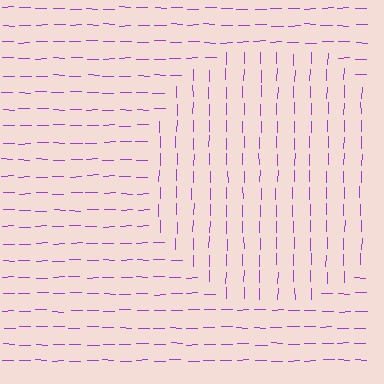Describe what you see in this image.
The image is filled with small purple line segments. A circle region in the image has lines oriented differently from the surrounding lines, creating a visible texture boundary.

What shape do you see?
I see a circle.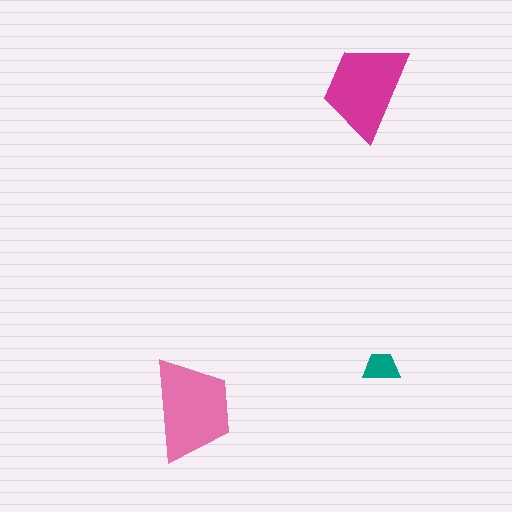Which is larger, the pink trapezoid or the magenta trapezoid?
The pink one.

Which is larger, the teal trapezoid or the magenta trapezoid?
The magenta one.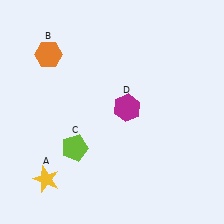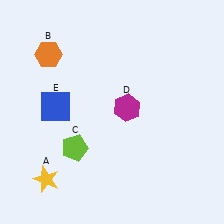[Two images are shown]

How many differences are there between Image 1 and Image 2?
There is 1 difference between the two images.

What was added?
A blue square (E) was added in Image 2.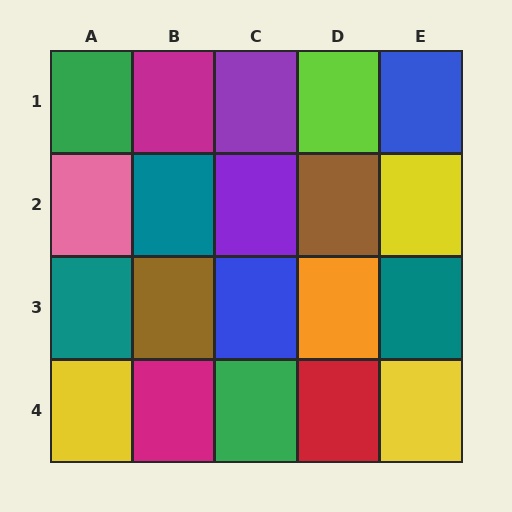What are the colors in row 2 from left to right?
Pink, teal, purple, brown, yellow.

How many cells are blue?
2 cells are blue.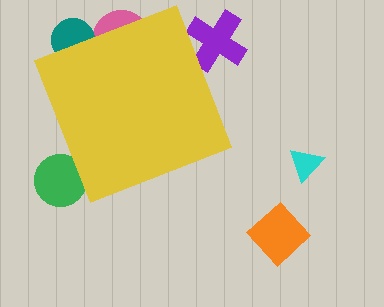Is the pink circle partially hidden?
Yes, the pink circle is partially hidden behind the yellow diamond.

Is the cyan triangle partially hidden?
No, the cyan triangle is fully visible.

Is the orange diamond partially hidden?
No, the orange diamond is fully visible.